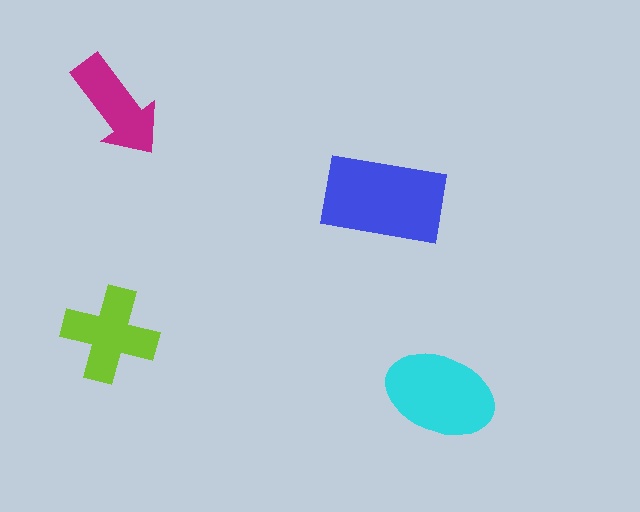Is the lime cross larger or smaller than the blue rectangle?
Smaller.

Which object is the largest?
The blue rectangle.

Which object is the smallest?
The magenta arrow.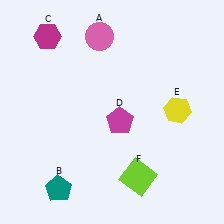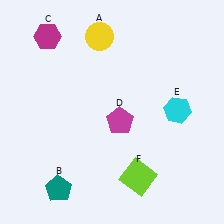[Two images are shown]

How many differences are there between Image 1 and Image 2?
There are 2 differences between the two images.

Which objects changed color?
A changed from pink to yellow. E changed from yellow to cyan.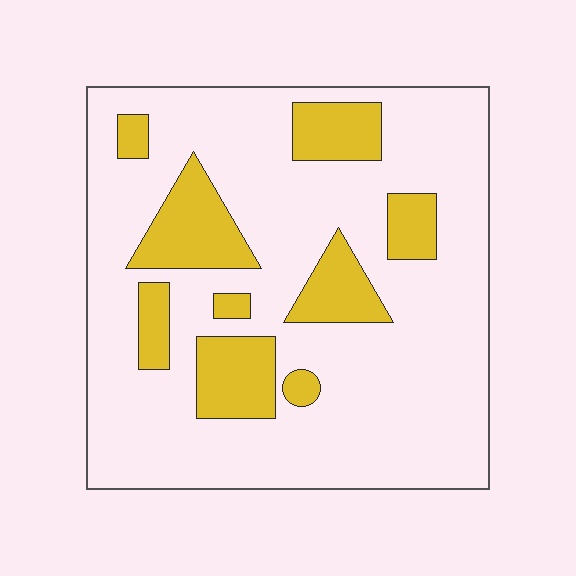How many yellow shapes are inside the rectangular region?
9.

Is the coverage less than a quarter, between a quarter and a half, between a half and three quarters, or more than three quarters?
Less than a quarter.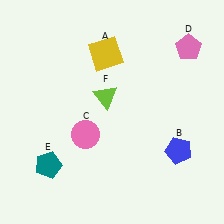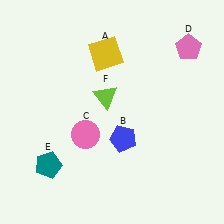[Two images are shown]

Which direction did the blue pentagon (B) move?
The blue pentagon (B) moved left.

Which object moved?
The blue pentagon (B) moved left.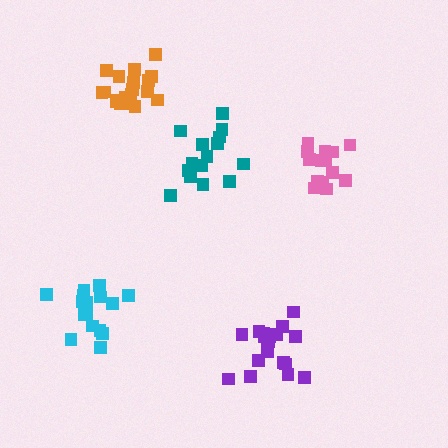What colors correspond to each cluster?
The clusters are colored: cyan, teal, pink, orange, purple.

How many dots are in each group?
Group 1: 16 dots, Group 2: 15 dots, Group 3: 14 dots, Group 4: 19 dots, Group 5: 19 dots (83 total).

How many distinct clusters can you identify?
There are 5 distinct clusters.